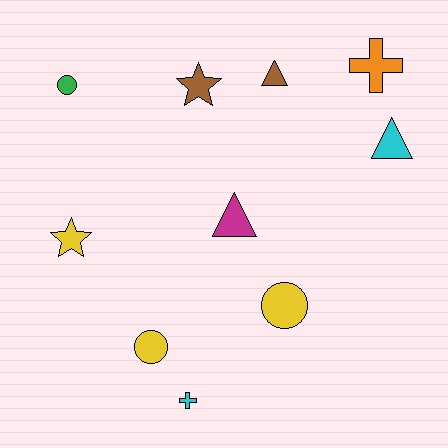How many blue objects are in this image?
There are no blue objects.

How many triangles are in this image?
There are 3 triangles.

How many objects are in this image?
There are 10 objects.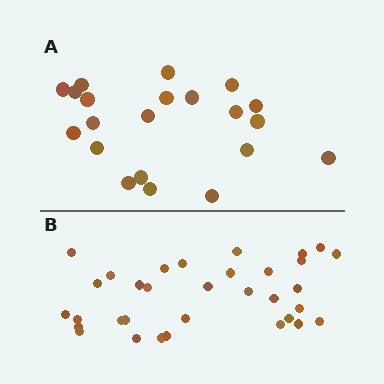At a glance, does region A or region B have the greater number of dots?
Region B (the bottom region) has more dots.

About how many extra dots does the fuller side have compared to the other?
Region B has roughly 12 or so more dots than region A.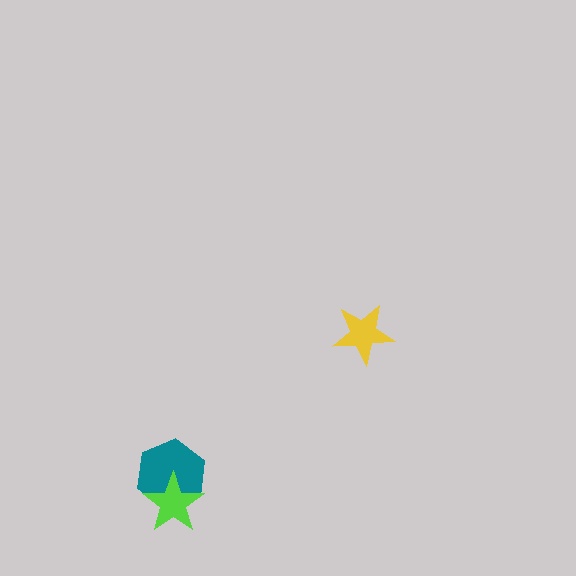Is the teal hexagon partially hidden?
Yes, it is partially covered by another shape.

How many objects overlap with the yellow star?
0 objects overlap with the yellow star.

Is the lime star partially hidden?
No, no other shape covers it.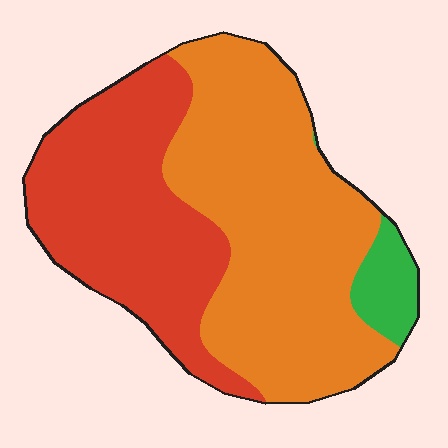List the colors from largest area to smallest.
From largest to smallest: orange, red, green.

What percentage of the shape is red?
Red takes up between a third and a half of the shape.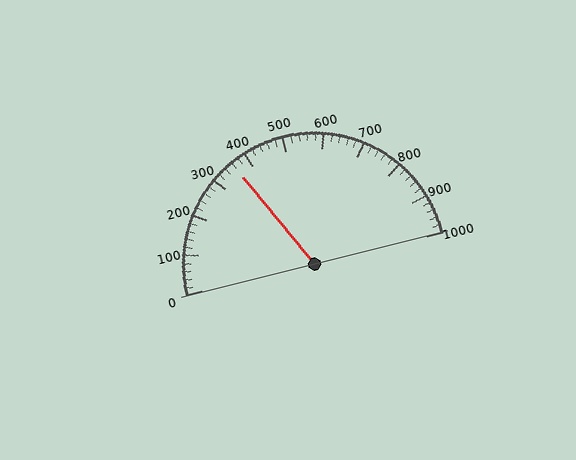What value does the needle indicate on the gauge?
The needle indicates approximately 360.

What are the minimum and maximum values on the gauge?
The gauge ranges from 0 to 1000.